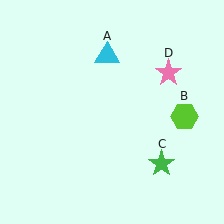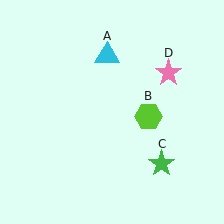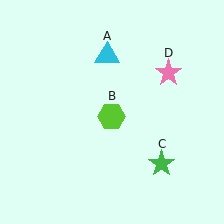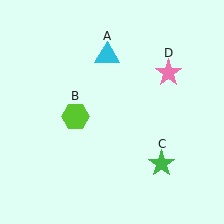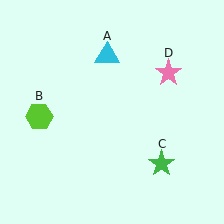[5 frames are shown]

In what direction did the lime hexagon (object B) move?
The lime hexagon (object B) moved left.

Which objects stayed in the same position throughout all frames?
Cyan triangle (object A) and green star (object C) and pink star (object D) remained stationary.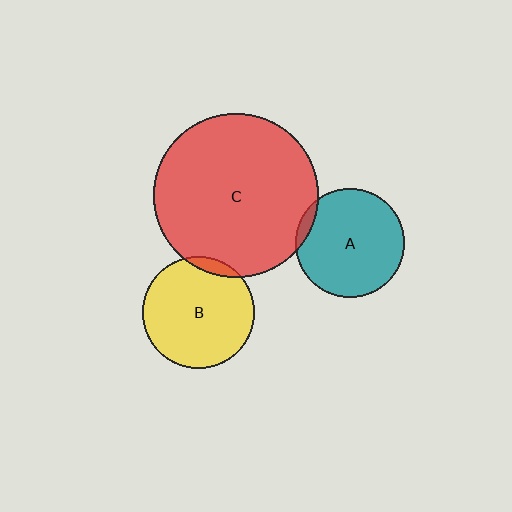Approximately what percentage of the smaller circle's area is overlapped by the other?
Approximately 5%.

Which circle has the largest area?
Circle C (red).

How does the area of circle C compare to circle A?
Approximately 2.3 times.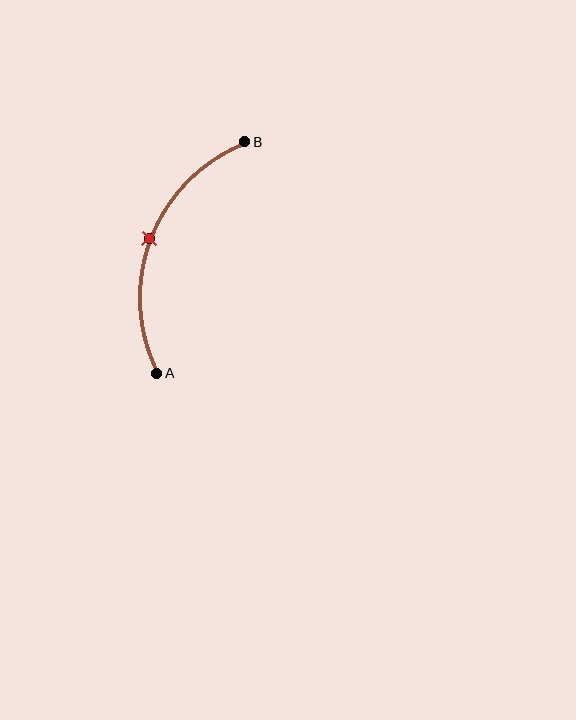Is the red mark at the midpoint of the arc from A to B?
Yes. The red mark lies on the arc at equal arc-length from both A and B — it is the arc midpoint.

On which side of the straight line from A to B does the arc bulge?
The arc bulges to the left of the straight line connecting A and B.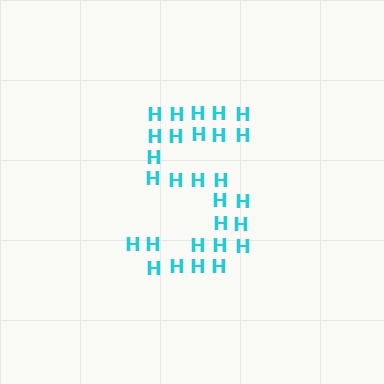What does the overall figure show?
The overall figure shows the digit 5.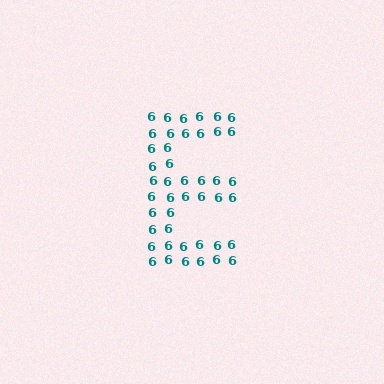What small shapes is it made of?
It is made of small digit 6's.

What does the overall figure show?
The overall figure shows the letter E.